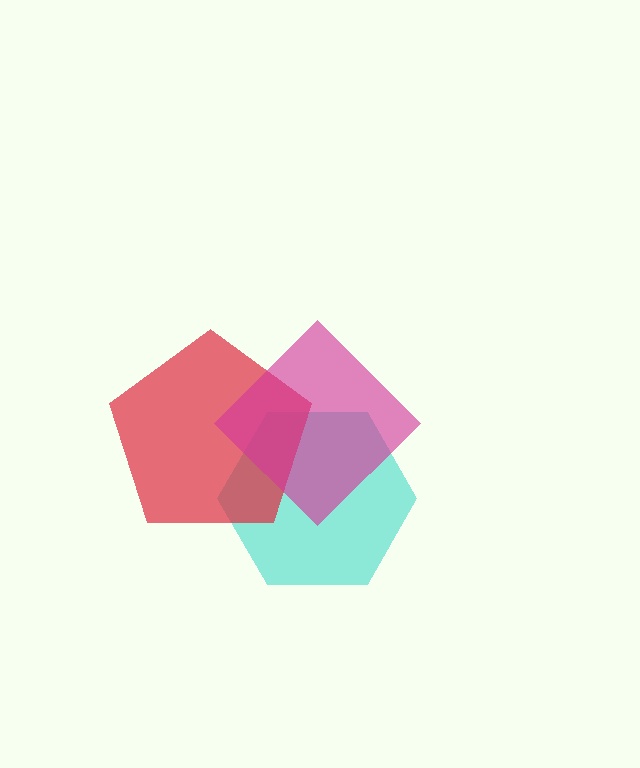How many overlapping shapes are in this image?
There are 3 overlapping shapes in the image.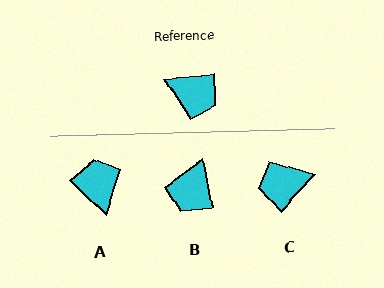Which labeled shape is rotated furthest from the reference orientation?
C, about 138 degrees away.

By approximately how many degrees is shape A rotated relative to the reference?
Approximately 129 degrees counter-clockwise.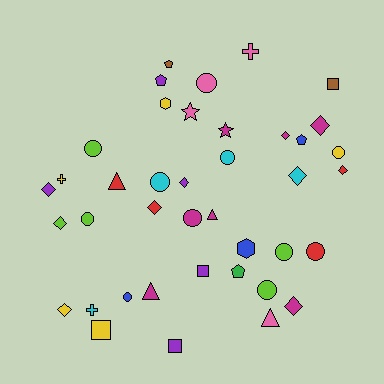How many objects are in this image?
There are 40 objects.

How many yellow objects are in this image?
There are 5 yellow objects.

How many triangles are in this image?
There are 4 triangles.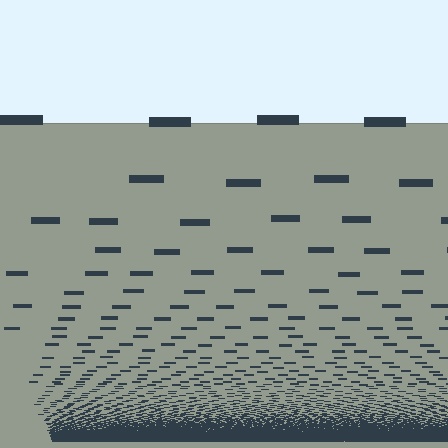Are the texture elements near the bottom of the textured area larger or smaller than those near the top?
Smaller. The gradient is inverted — elements near the bottom are smaller and denser.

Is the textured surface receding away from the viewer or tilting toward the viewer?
The surface appears to tilt toward the viewer. Texture elements get larger and sparser toward the top.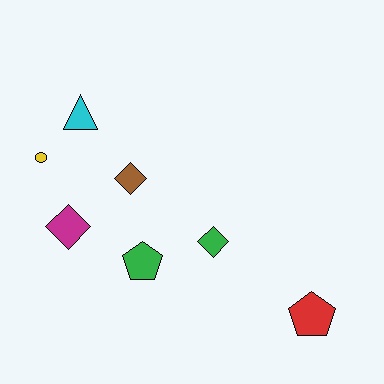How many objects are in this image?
There are 7 objects.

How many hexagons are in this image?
There are no hexagons.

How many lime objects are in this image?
There are no lime objects.